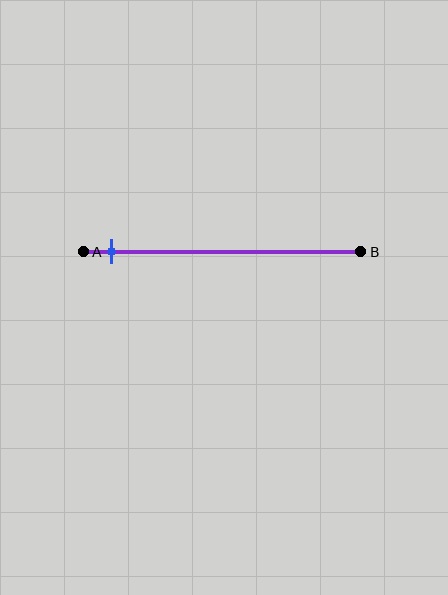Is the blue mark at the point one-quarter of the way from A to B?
No, the mark is at about 10% from A, not at the 25% one-quarter point.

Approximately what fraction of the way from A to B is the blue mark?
The blue mark is approximately 10% of the way from A to B.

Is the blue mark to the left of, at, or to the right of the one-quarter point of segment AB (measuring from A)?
The blue mark is to the left of the one-quarter point of segment AB.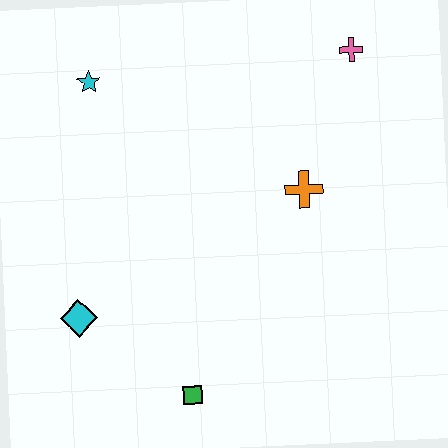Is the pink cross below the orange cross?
No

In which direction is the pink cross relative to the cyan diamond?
The pink cross is to the right of the cyan diamond.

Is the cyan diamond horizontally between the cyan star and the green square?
No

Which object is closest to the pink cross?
The orange cross is closest to the pink cross.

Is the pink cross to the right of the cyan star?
Yes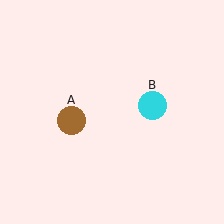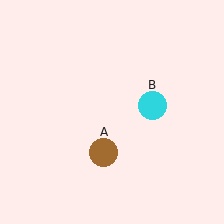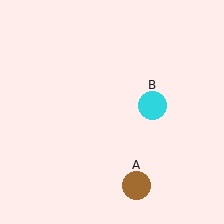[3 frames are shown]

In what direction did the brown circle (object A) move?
The brown circle (object A) moved down and to the right.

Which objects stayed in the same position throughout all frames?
Cyan circle (object B) remained stationary.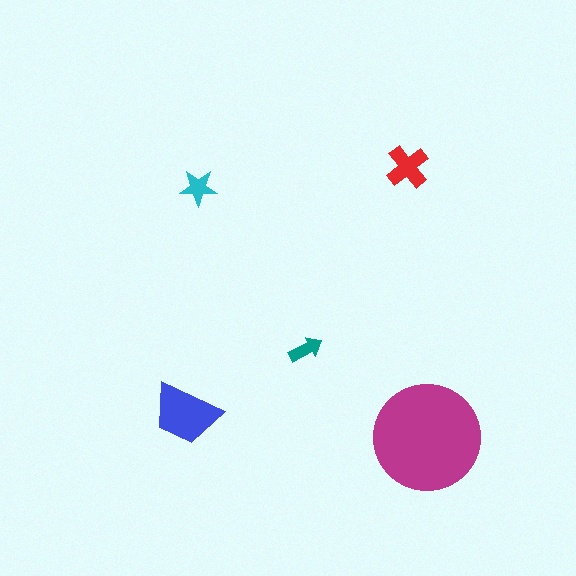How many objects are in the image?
There are 5 objects in the image.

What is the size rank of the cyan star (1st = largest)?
4th.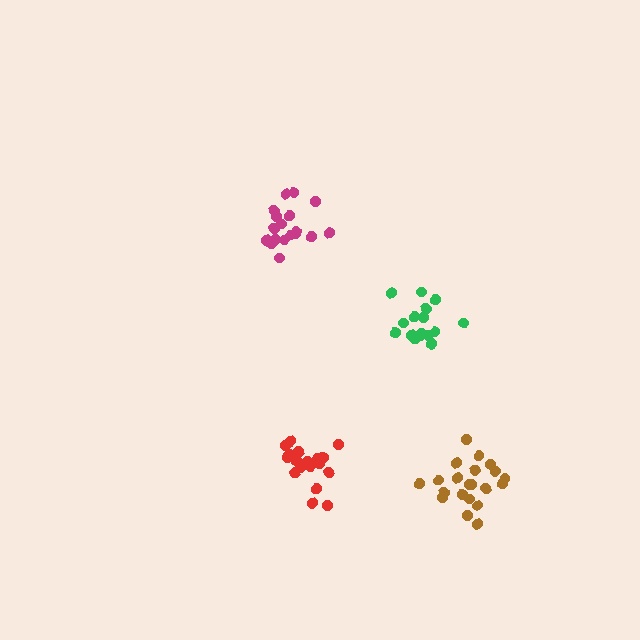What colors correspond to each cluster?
The clusters are colored: brown, magenta, red, green.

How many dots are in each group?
Group 1: 21 dots, Group 2: 18 dots, Group 3: 18 dots, Group 4: 16 dots (73 total).